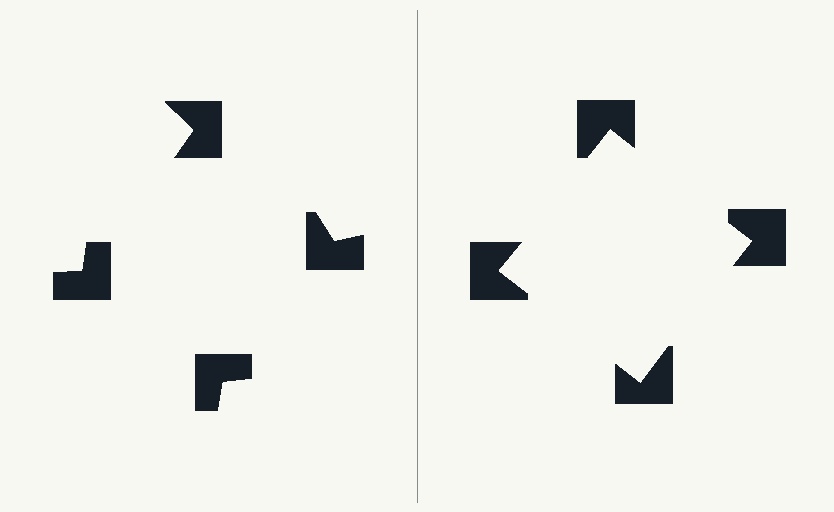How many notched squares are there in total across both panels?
8 — 4 on each side.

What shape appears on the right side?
An illusory square.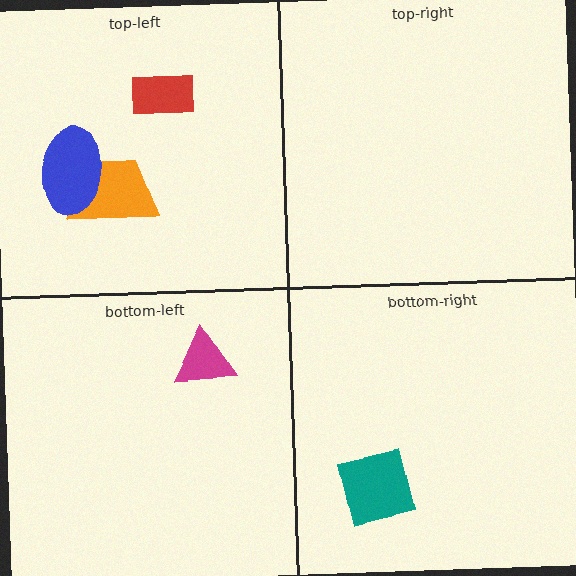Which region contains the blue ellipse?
The top-left region.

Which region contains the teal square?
The bottom-right region.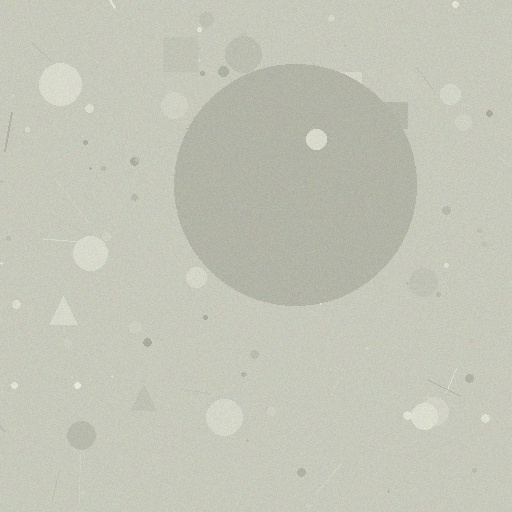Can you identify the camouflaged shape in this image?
The camouflaged shape is a circle.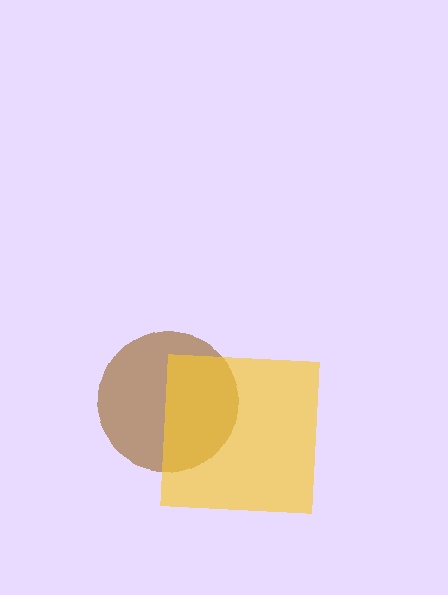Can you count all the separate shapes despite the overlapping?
Yes, there are 2 separate shapes.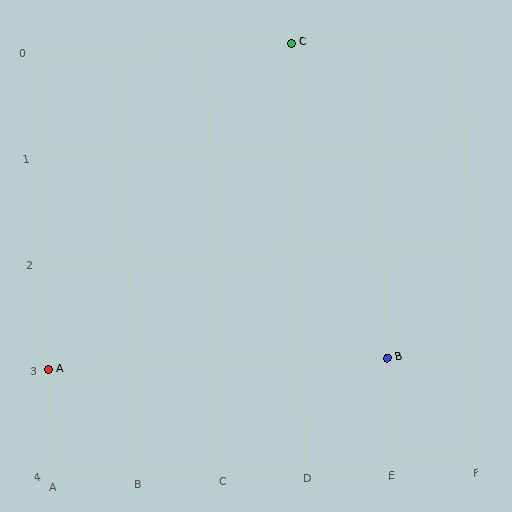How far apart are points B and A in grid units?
Points B and A are 4 columns apart.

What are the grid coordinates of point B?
Point B is at grid coordinates (E, 3).